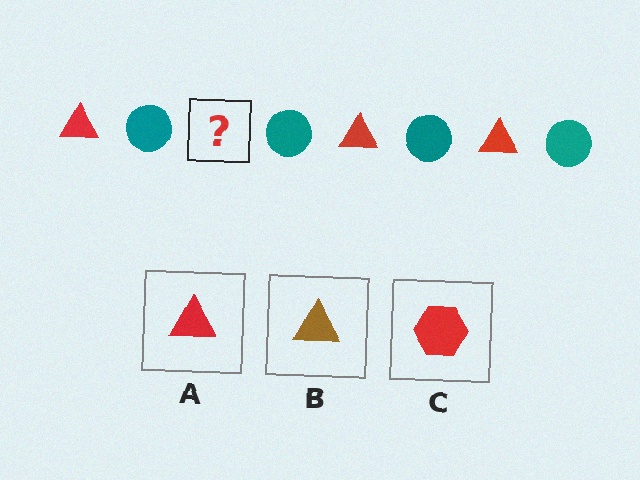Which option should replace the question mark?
Option A.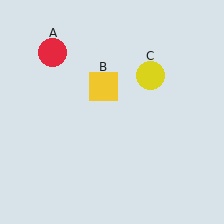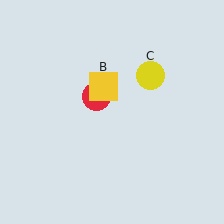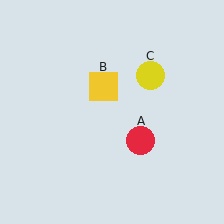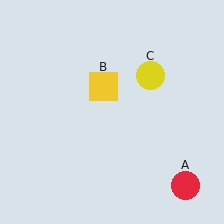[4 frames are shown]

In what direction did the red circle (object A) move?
The red circle (object A) moved down and to the right.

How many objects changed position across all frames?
1 object changed position: red circle (object A).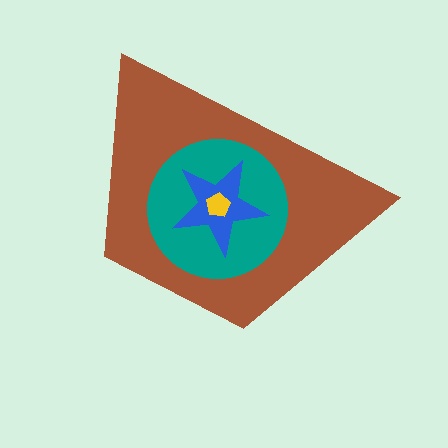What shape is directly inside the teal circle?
The blue star.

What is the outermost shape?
The brown trapezoid.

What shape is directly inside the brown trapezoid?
The teal circle.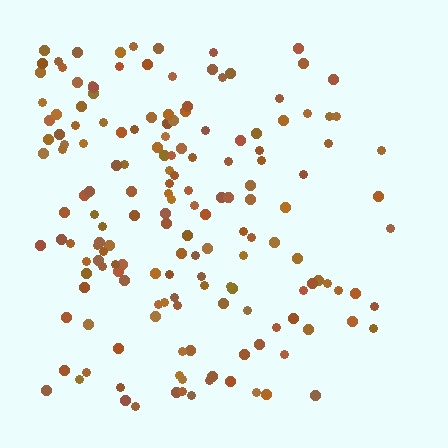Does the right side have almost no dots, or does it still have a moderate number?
Still a moderate number, just noticeably fewer than the left.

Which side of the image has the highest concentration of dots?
The left.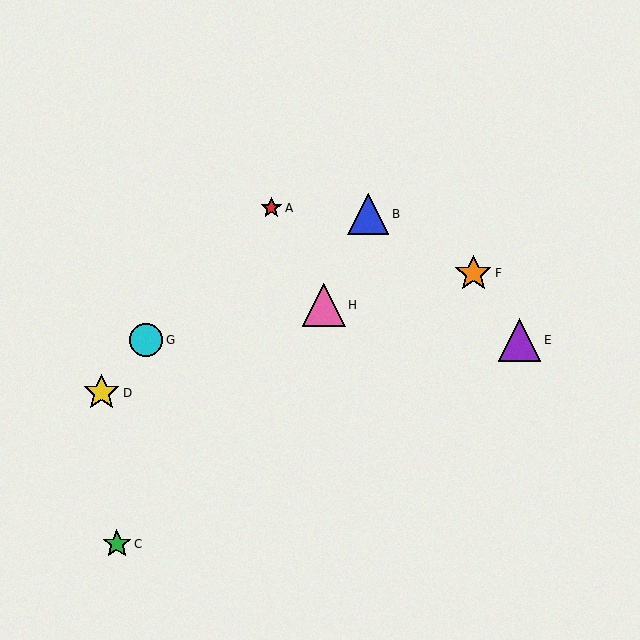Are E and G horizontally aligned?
Yes, both are at y≈340.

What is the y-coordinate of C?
Object C is at y≈544.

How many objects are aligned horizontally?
2 objects (E, G) are aligned horizontally.